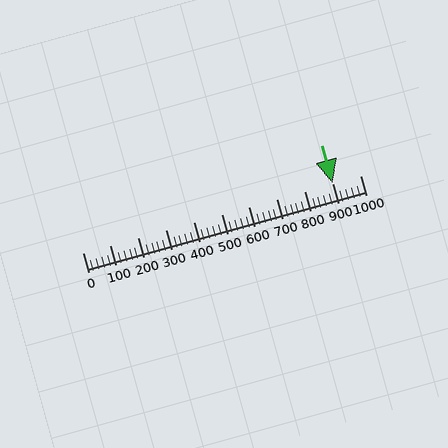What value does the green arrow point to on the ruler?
The green arrow points to approximately 900.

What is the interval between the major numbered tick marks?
The major tick marks are spaced 100 units apart.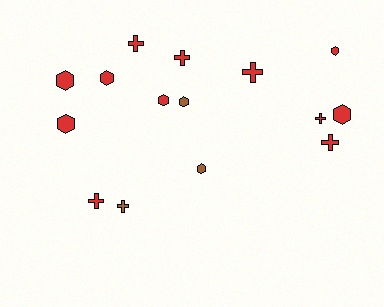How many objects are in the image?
There are 15 objects.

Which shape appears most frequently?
Hexagon, with 8 objects.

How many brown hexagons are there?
There are 2 brown hexagons.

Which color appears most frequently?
Red, with 12 objects.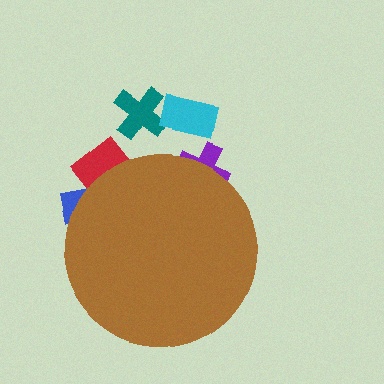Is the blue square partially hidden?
Yes, the blue square is partially hidden behind the brown circle.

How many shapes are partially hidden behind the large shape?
3 shapes are partially hidden.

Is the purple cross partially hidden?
Yes, the purple cross is partially hidden behind the brown circle.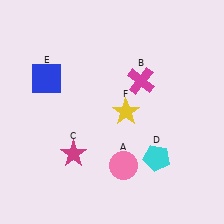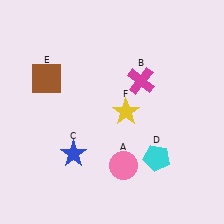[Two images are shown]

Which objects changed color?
C changed from magenta to blue. E changed from blue to brown.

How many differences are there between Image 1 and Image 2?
There are 2 differences between the two images.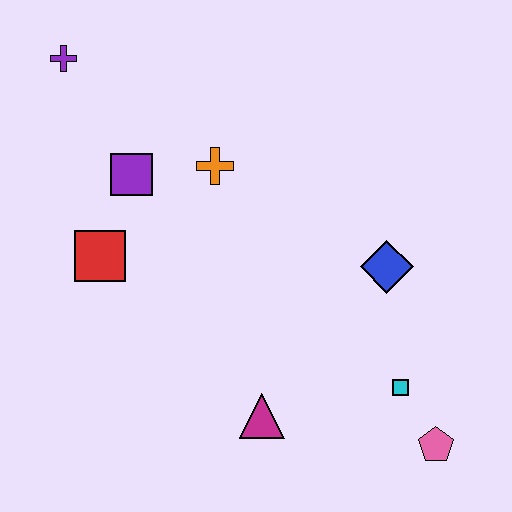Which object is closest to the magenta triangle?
The cyan square is closest to the magenta triangle.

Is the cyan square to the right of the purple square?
Yes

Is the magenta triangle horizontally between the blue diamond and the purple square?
Yes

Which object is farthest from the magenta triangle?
The purple cross is farthest from the magenta triangle.